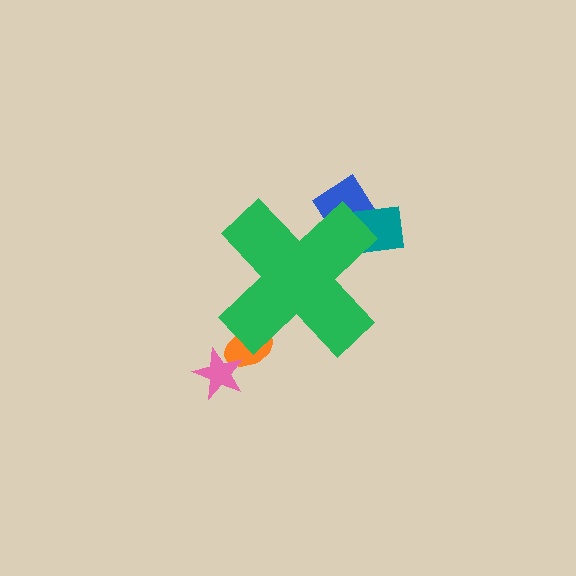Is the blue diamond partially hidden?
Yes, the blue diamond is partially hidden behind the green cross.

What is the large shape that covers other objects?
A green cross.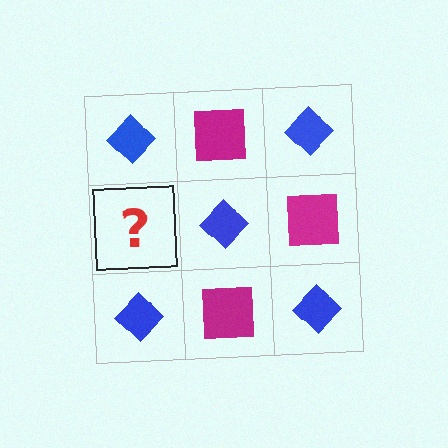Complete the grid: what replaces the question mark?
The question mark should be replaced with a magenta square.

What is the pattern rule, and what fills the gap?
The rule is that it alternates blue diamond and magenta square in a checkerboard pattern. The gap should be filled with a magenta square.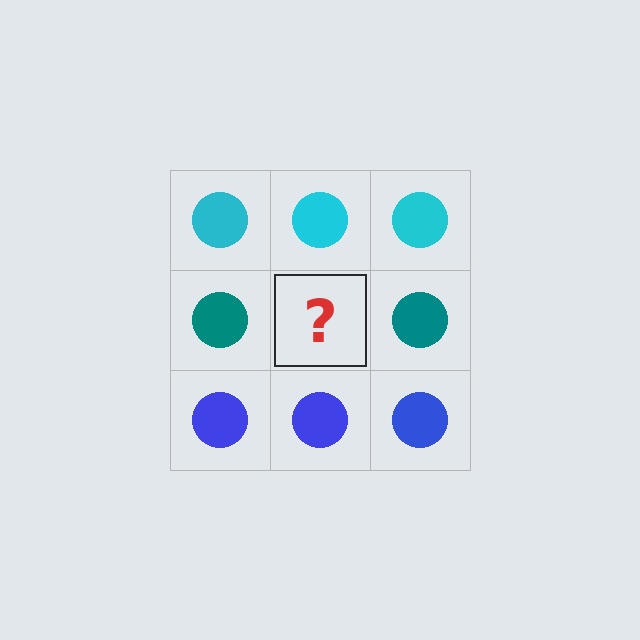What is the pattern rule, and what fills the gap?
The rule is that each row has a consistent color. The gap should be filled with a teal circle.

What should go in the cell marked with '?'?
The missing cell should contain a teal circle.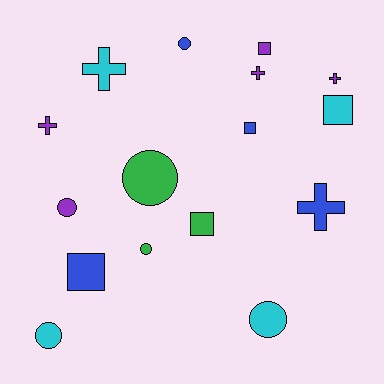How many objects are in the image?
There are 16 objects.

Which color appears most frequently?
Purple, with 5 objects.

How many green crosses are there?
There are no green crosses.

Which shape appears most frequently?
Circle, with 6 objects.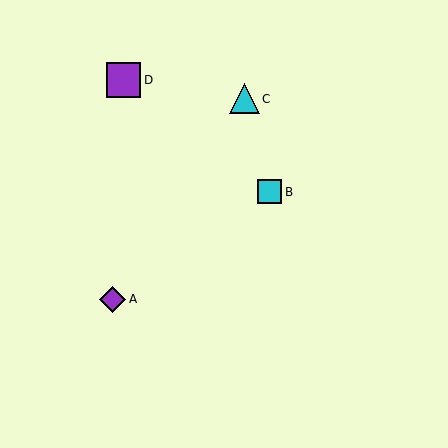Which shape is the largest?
The purple square (labeled D) is the largest.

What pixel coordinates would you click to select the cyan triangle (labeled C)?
Click at (244, 99) to select the cyan triangle C.